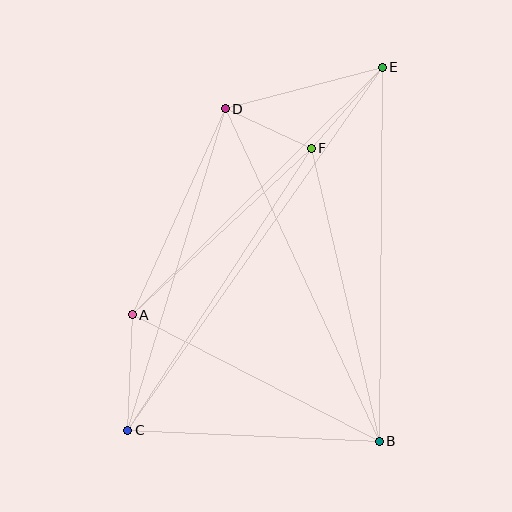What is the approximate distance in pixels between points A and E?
The distance between A and E is approximately 352 pixels.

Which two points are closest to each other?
Points D and F are closest to each other.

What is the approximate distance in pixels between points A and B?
The distance between A and B is approximately 278 pixels.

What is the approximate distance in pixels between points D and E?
The distance between D and E is approximately 163 pixels.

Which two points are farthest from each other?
Points C and E are farthest from each other.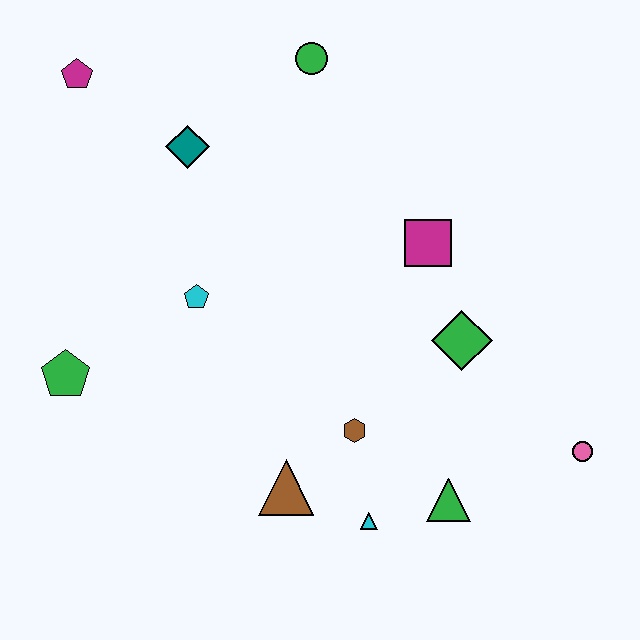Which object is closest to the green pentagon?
The cyan pentagon is closest to the green pentagon.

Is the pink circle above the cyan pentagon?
No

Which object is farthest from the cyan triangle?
The magenta pentagon is farthest from the cyan triangle.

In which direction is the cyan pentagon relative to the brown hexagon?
The cyan pentagon is to the left of the brown hexagon.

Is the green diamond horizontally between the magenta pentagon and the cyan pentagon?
No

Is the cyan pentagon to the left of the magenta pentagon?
No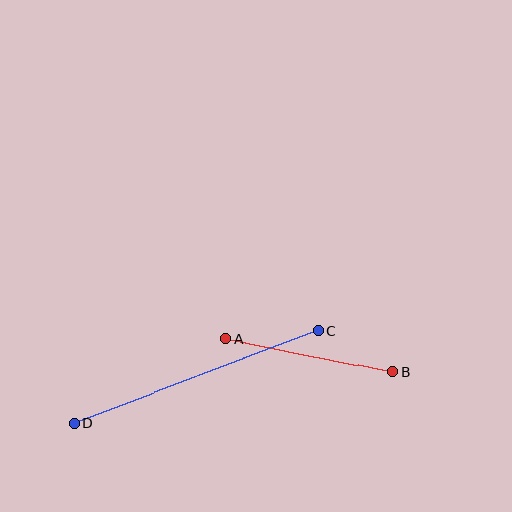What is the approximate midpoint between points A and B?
The midpoint is at approximately (309, 355) pixels.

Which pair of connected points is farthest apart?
Points C and D are farthest apart.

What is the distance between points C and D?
The distance is approximately 261 pixels.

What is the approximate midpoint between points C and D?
The midpoint is at approximately (196, 377) pixels.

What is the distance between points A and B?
The distance is approximately 169 pixels.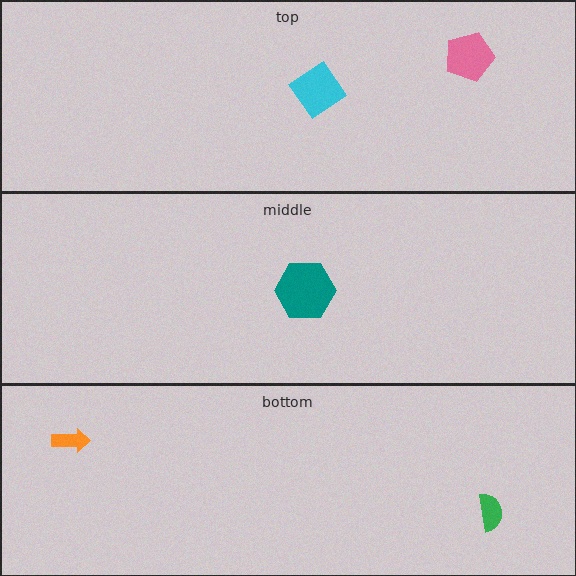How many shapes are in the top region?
2.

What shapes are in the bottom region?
The orange arrow, the green semicircle.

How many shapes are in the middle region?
1.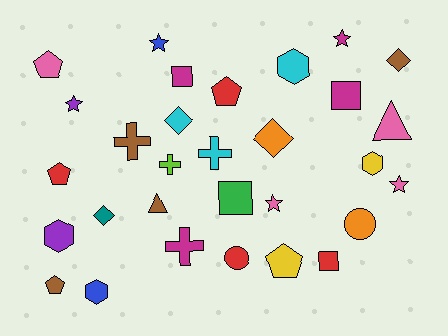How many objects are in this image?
There are 30 objects.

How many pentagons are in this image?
There are 5 pentagons.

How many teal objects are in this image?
There is 1 teal object.